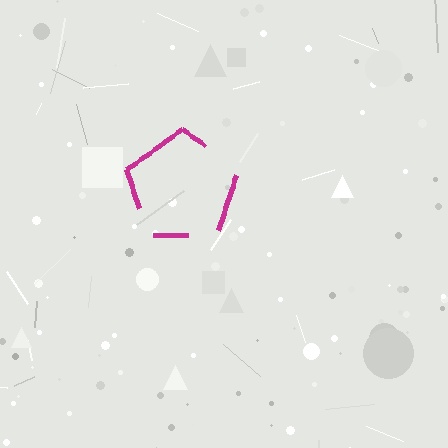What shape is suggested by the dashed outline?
The dashed outline suggests a pentagon.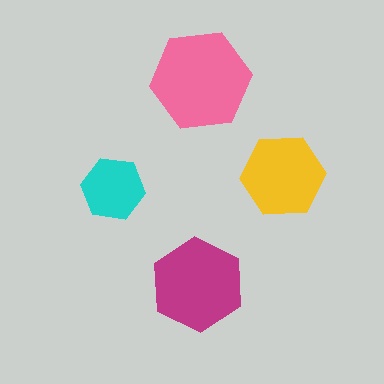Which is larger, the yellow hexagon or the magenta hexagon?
The magenta one.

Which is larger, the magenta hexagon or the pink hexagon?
The pink one.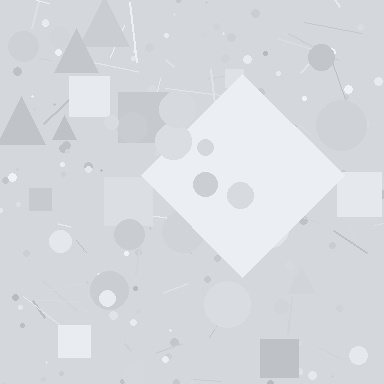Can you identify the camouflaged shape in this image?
The camouflaged shape is a diamond.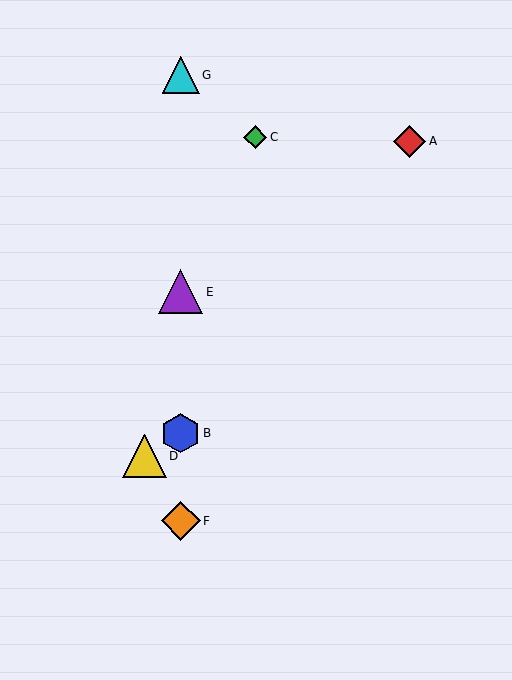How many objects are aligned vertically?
4 objects (B, E, F, G) are aligned vertically.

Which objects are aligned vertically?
Objects B, E, F, G are aligned vertically.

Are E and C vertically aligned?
No, E is at x≈181 and C is at x≈255.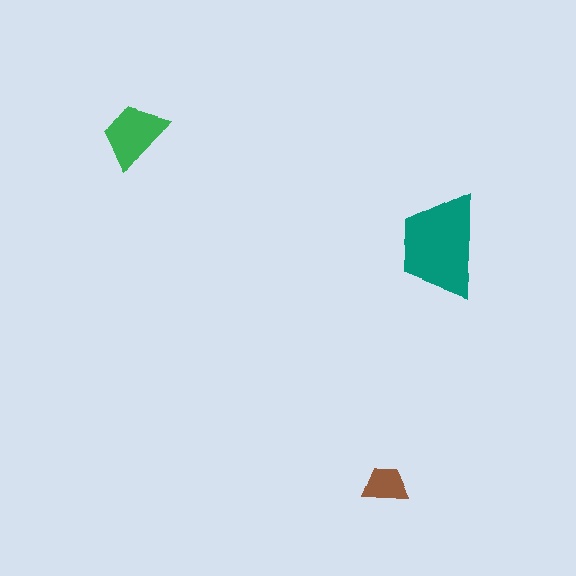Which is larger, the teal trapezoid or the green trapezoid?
The teal one.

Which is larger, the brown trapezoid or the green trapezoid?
The green one.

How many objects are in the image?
There are 3 objects in the image.